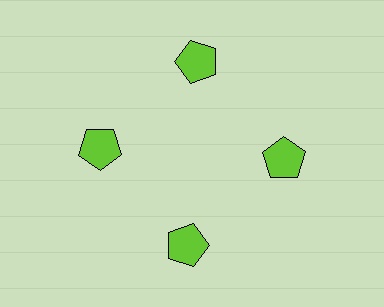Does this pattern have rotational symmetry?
Yes, this pattern has 4-fold rotational symmetry. It looks the same after rotating 90 degrees around the center.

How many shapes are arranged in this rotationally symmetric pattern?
There are 4 shapes, arranged in 4 groups of 1.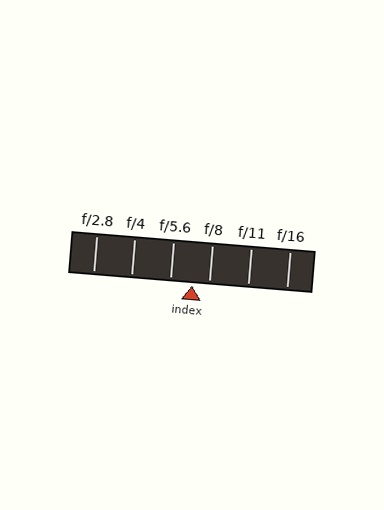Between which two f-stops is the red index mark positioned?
The index mark is between f/5.6 and f/8.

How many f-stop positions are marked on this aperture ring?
There are 6 f-stop positions marked.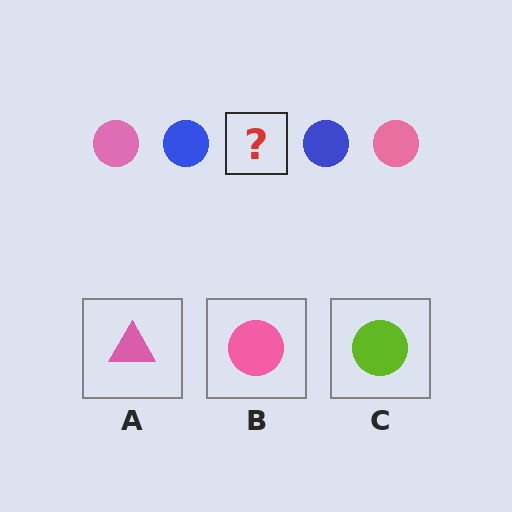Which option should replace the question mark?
Option B.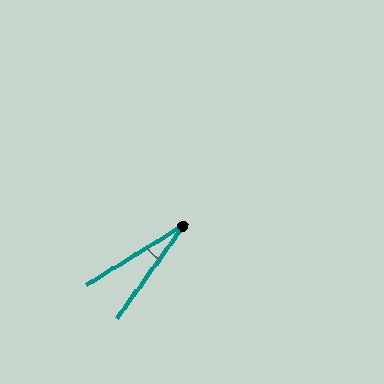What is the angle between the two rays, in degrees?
Approximately 23 degrees.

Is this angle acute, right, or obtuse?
It is acute.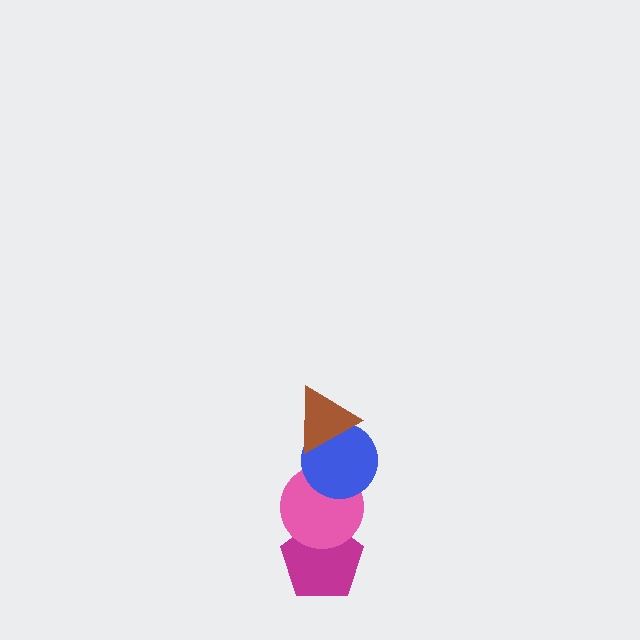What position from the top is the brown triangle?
The brown triangle is 1st from the top.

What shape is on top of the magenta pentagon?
The pink circle is on top of the magenta pentagon.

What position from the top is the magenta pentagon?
The magenta pentagon is 4th from the top.